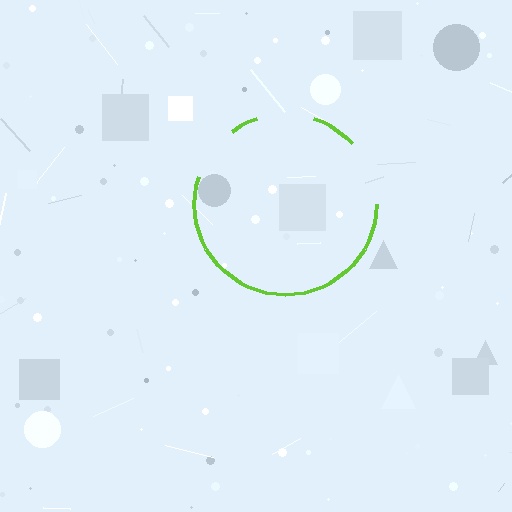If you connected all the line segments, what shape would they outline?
They would outline a circle.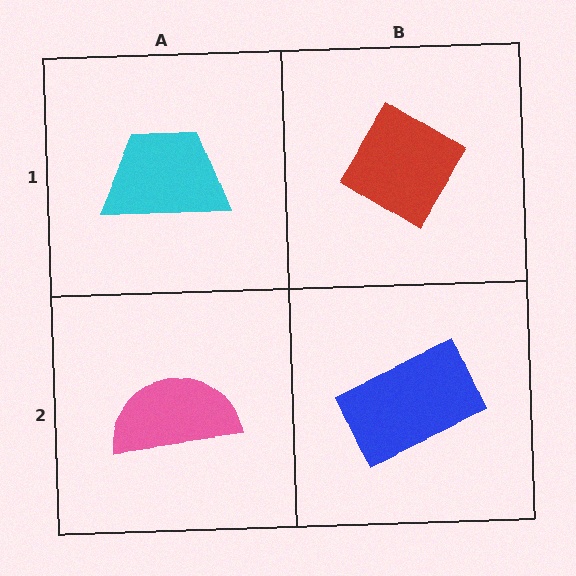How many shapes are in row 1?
2 shapes.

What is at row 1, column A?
A cyan trapezoid.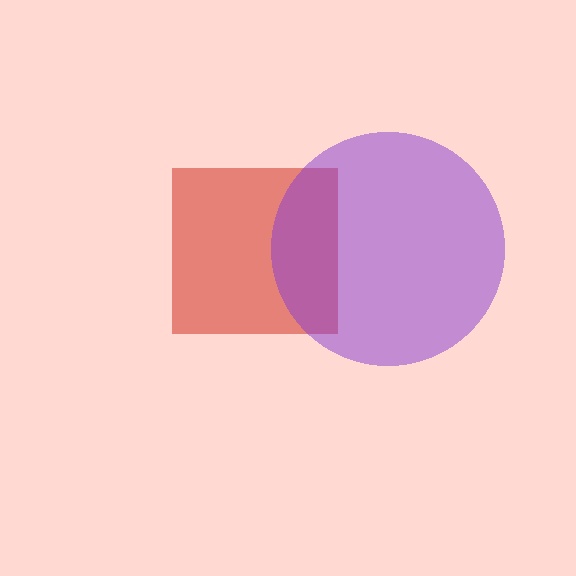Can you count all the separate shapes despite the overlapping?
Yes, there are 2 separate shapes.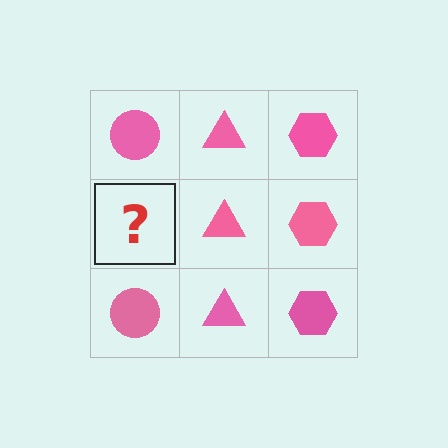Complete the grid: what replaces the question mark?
The question mark should be replaced with a pink circle.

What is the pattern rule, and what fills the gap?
The rule is that each column has a consistent shape. The gap should be filled with a pink circle.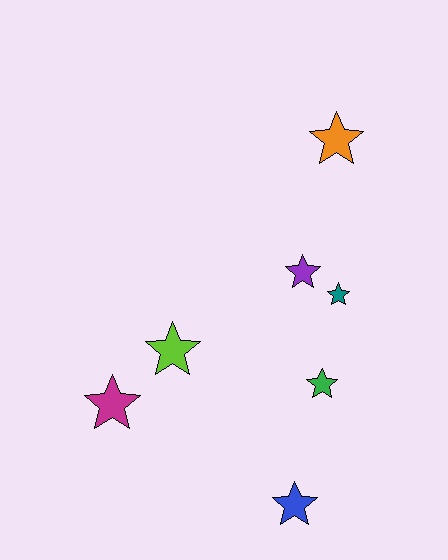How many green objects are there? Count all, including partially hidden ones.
There is 1 green object.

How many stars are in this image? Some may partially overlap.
There are 7 stars.